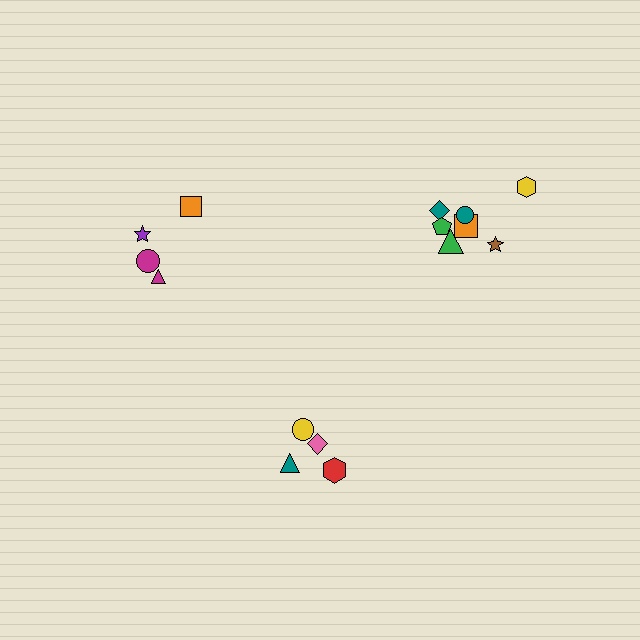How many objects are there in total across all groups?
There are 16 objects.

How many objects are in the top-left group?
There are 4 objects.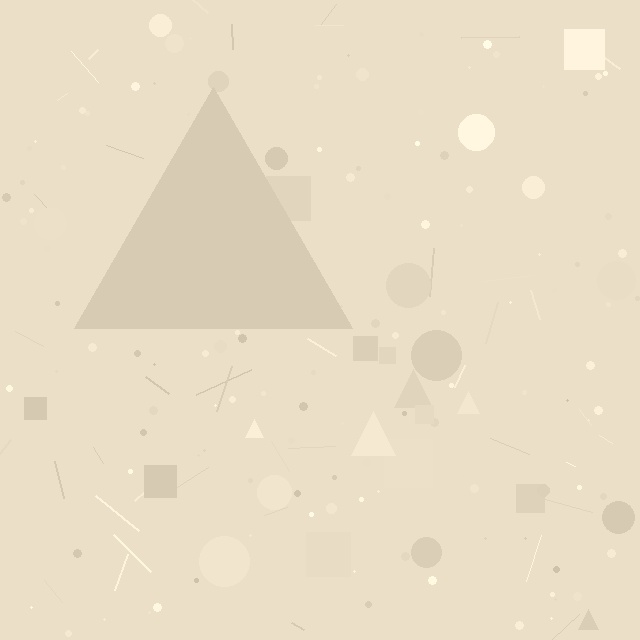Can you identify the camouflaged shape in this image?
The camouflaged shape is a triangle.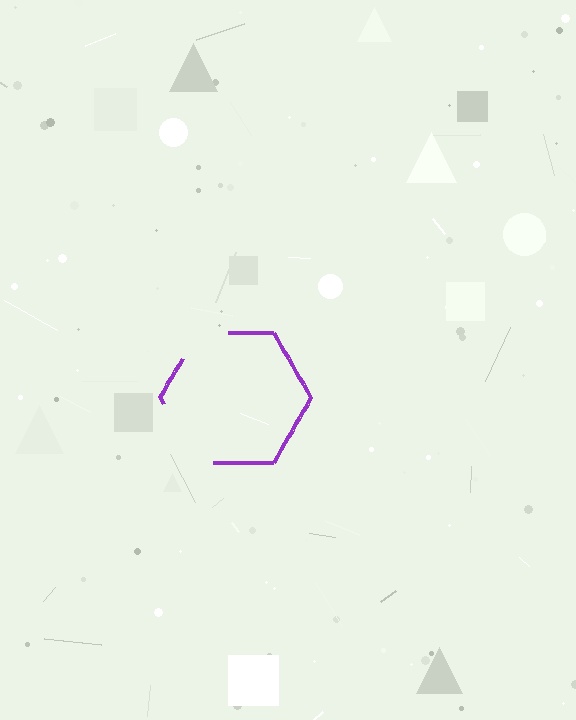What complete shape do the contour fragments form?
The contour fragments form a hexagon.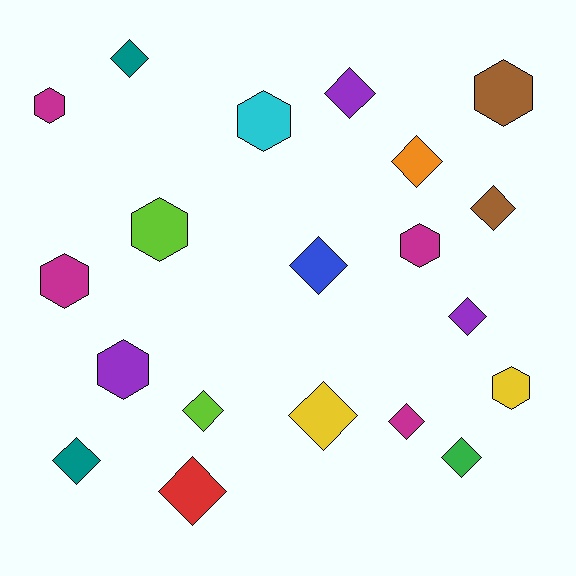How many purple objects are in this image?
There are 3 purple objects.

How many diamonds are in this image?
There are 12 diamonds.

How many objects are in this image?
There are 20 objects.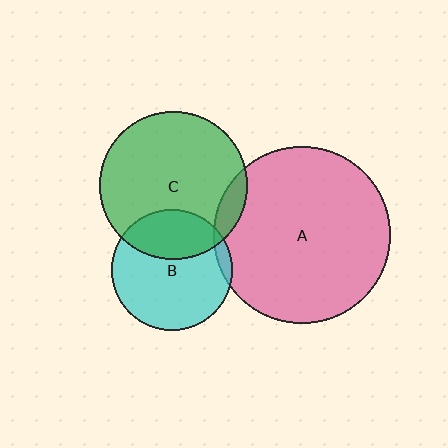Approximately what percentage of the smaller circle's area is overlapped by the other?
Approximately 5%.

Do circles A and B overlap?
Yes.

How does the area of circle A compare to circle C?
Approximately 1.4 times.